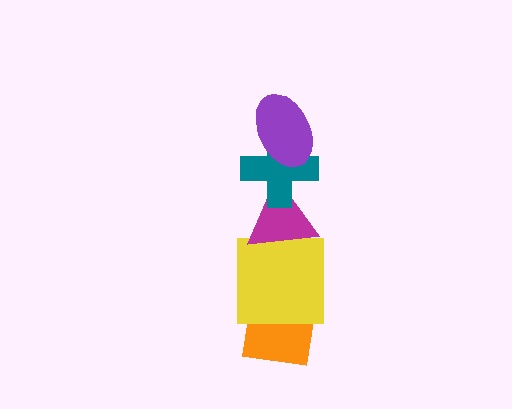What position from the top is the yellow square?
The yellow square is 4th from the top.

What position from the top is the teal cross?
The teal cross is 2nd from the top.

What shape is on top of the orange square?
The yellow square is on top of the orange square.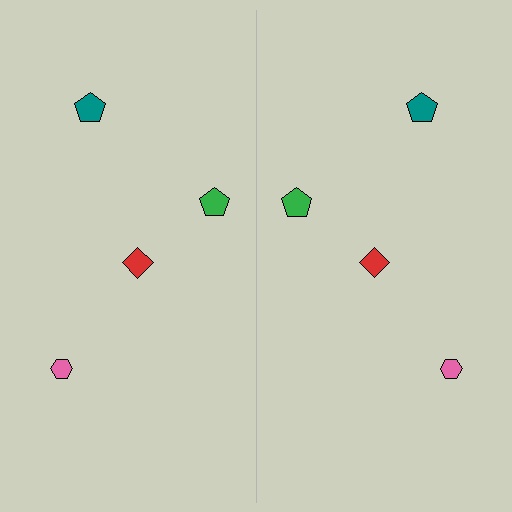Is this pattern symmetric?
Yes, this pattern has bilateral (reflection) symmetry.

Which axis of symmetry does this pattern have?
The pattern has a vertical axis of symmetry running through the center of the image.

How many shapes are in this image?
There are 8 shapes in this image.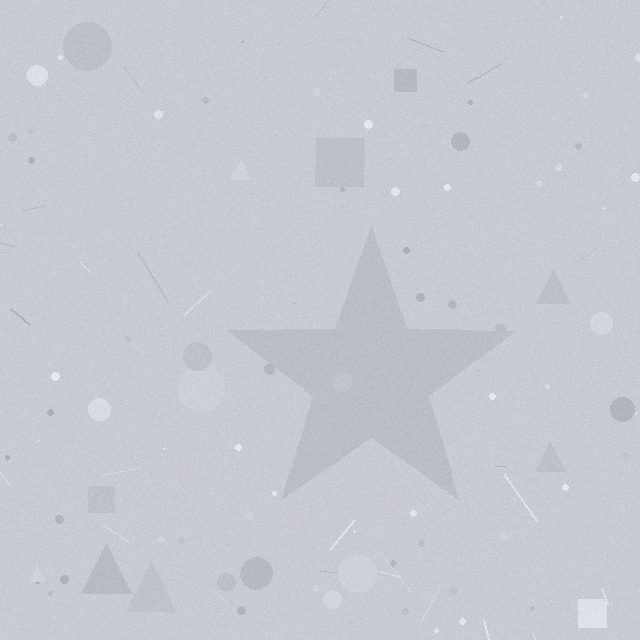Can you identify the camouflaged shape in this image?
The camouflaged shape is a star.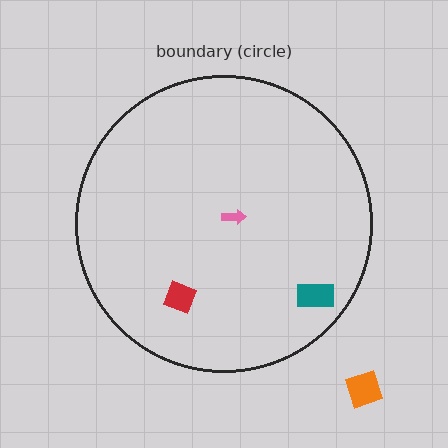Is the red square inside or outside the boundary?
Inside.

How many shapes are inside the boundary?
3 inside, 1 outside.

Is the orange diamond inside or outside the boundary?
Outside.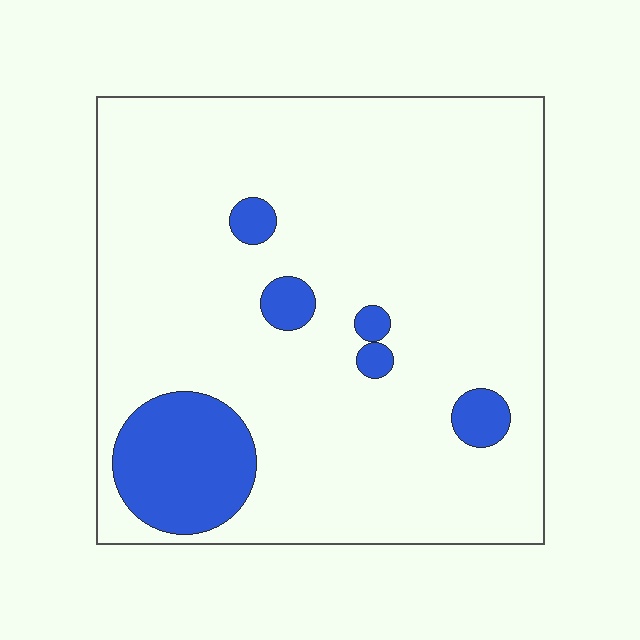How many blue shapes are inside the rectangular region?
6.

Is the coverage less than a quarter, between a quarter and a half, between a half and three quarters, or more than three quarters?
Less than a quarter.